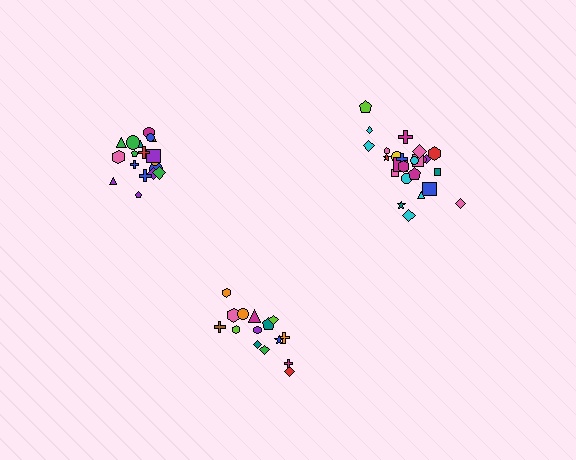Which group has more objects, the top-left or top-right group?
The top-right group.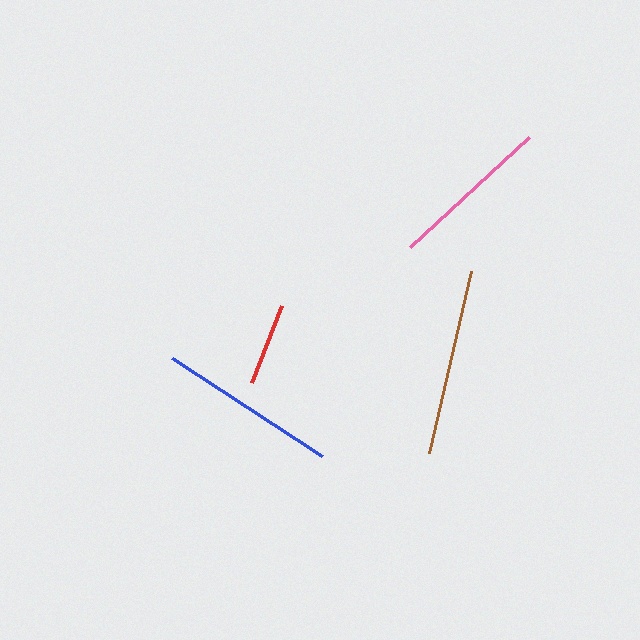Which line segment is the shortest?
The red line is the shortest at approximately 83 pixels.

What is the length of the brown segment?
The brown segment is approximately 186 pixels long.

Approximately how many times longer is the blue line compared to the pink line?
The blue line is approximately 1.1 times the length of the pink line.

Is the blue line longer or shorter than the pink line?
The blue line is longer than the pink line.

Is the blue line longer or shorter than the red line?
The blue line is longer than the red line.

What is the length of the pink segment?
The pink segment is approximately 163 pixels long.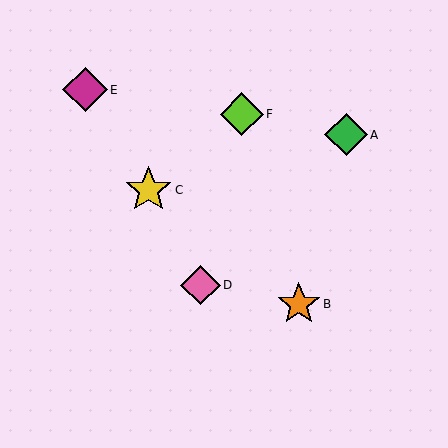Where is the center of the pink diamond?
The center of the pink diamond is at (201, 285).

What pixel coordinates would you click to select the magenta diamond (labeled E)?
Click at (85, 90) to select the magenta diamond E.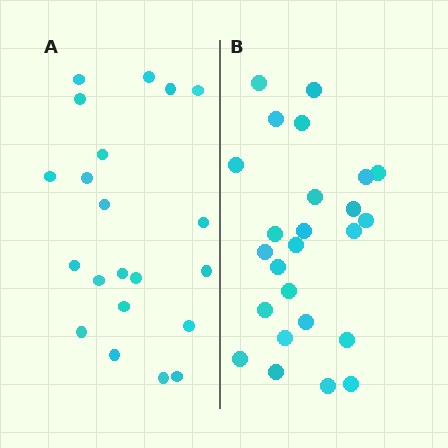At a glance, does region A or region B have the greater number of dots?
Region B (the right region) has more dots.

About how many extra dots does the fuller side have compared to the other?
Region B has about 4 more dots than region A.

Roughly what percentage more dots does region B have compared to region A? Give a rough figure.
About 20% more.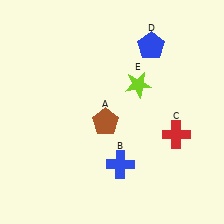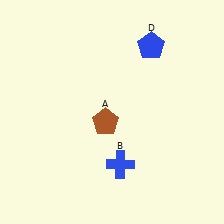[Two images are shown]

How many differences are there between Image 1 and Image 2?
There are 2 differences between the two images.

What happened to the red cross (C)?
The red cross (C) was removed in Image 2. It was in the bottom-right area of Image 1.